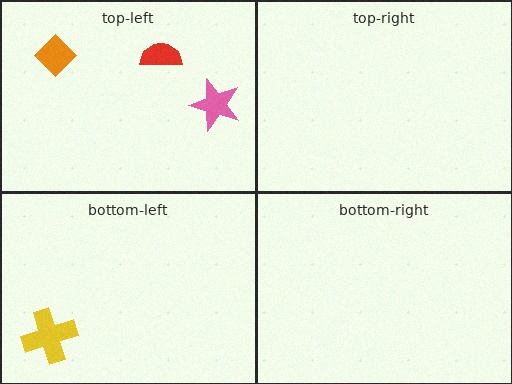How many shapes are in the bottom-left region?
1.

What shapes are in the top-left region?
The red semicircle, the pink star, the orange diamond.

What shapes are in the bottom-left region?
The yellow cross.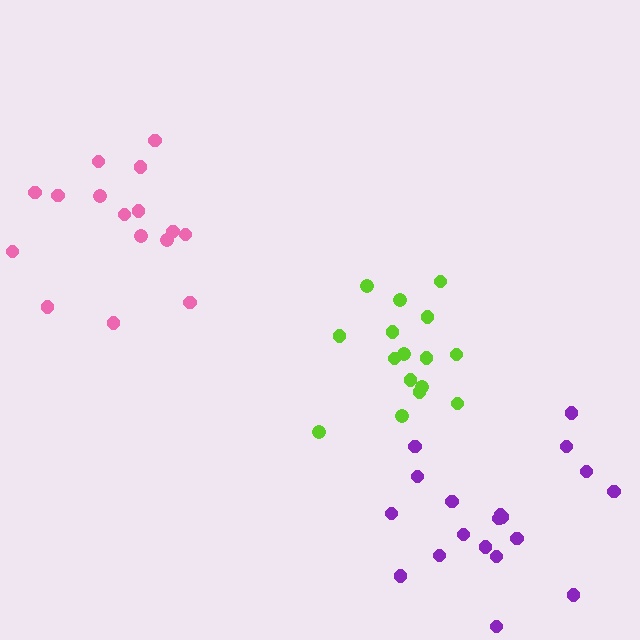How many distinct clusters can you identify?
There are 3 distinct clusters.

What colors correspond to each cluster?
The clusters are colored: lime, pink, purple.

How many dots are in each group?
Group 1: 16 dots, Group 2: 16 dots, Group 3: 19 dots (51 total).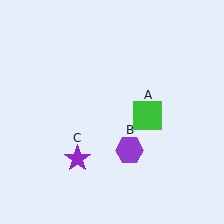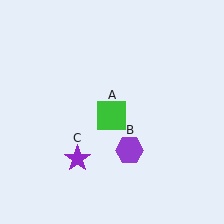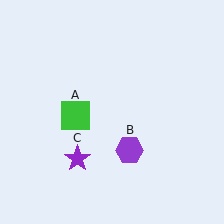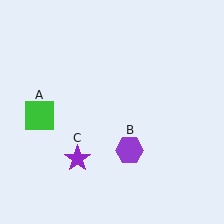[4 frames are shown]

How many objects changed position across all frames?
1 object changed position: green square (object A).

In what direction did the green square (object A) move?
The green square (object A) moved left.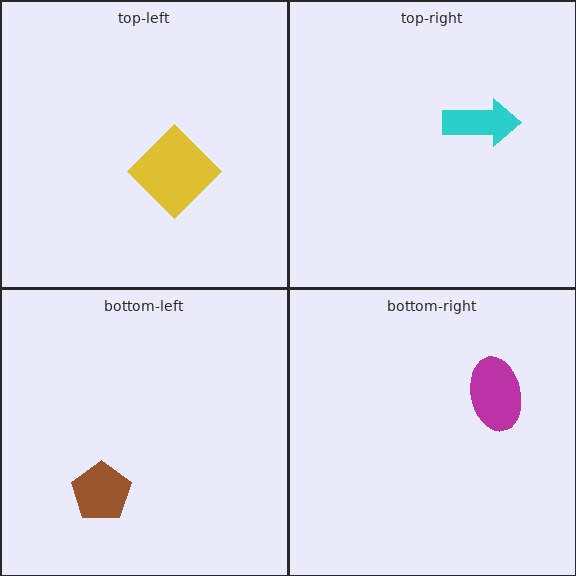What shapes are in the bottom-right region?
The magenta ellipse.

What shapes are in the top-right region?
The cyan arrow.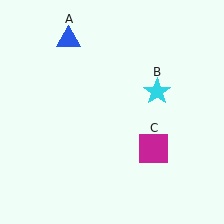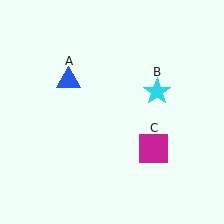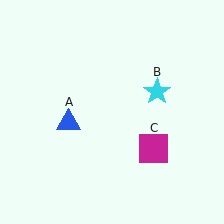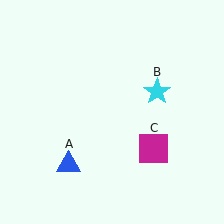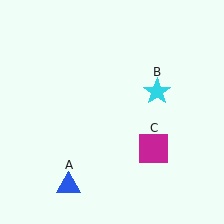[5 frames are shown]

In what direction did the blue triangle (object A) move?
The blue triangle (object A) moved down.